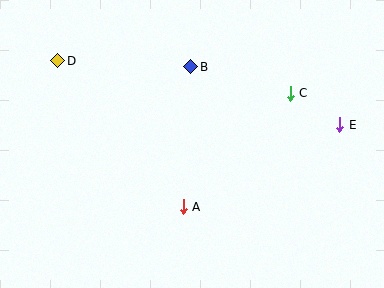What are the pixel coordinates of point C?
Point C is at (290, 93).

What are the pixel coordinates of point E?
Point E is at (340, 125).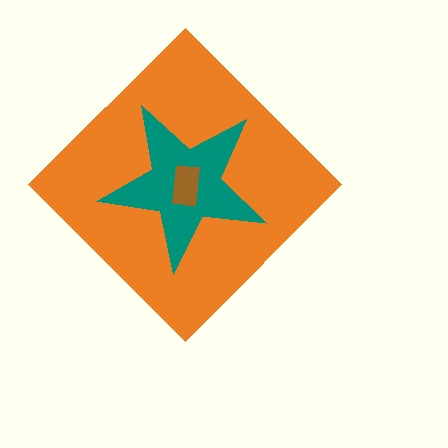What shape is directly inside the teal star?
The brown rectangle.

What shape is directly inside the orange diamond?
The teal star.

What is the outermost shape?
The orange diamond.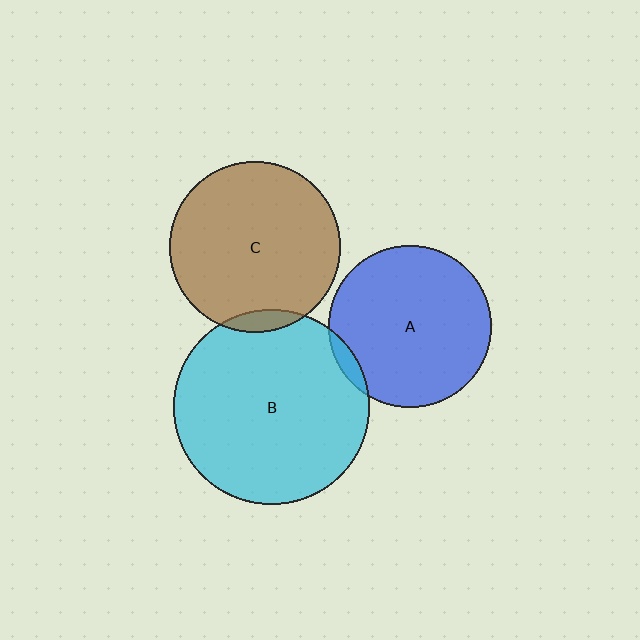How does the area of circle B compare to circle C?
Approximately 1.3 times.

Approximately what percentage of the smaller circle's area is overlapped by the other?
Approximately 5%.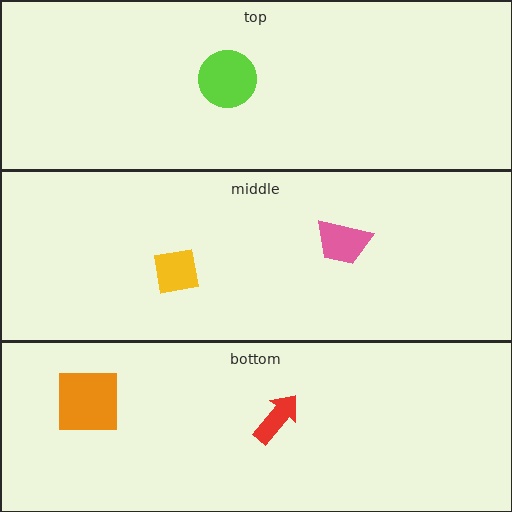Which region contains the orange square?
The bottom region.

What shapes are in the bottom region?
The red arrow, the orange square.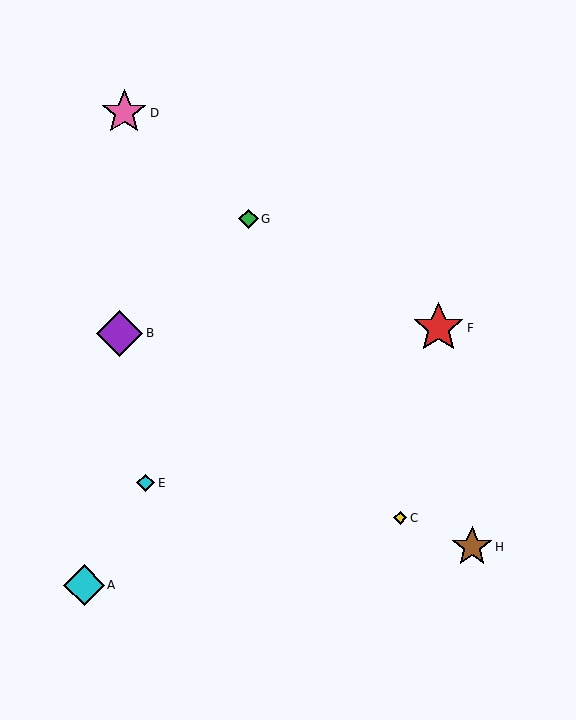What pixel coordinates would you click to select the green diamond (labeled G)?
Click at (249, 219) to select the green diamond G.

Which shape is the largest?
The red star (labeled F) is the largest.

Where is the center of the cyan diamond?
The center of the cyan diamond is at (146, 483).